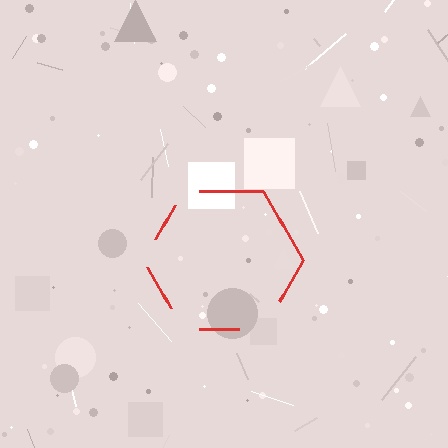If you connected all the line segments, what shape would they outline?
They would outline a hexagon.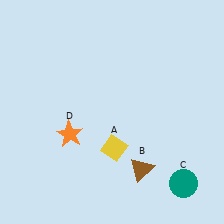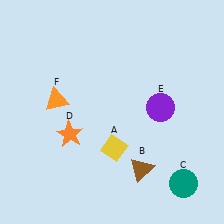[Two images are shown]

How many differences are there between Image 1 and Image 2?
There are 2 differences between the two images.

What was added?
A purple circle (E), an orange triangle (F) were added in Image 2.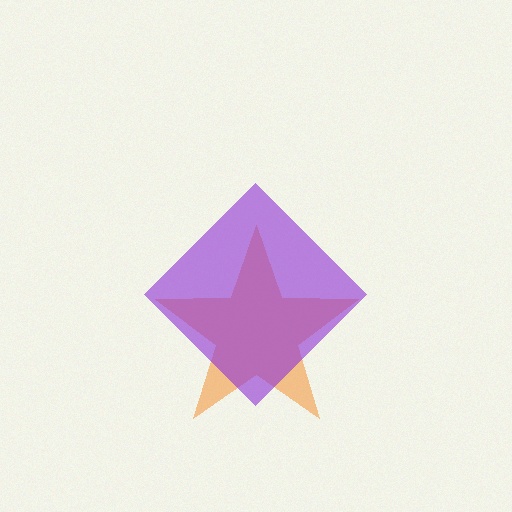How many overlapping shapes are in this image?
There are 2 overlapping shapes in the image.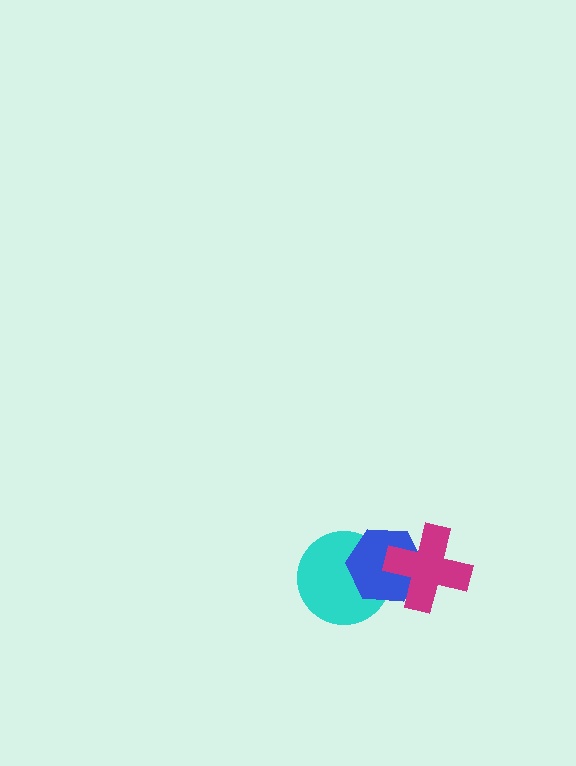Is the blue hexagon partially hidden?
Yes, it is partially covered by another shape.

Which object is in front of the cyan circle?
The blue hexagon is in front of the cyan circle.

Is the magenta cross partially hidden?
No, no other shape covers it.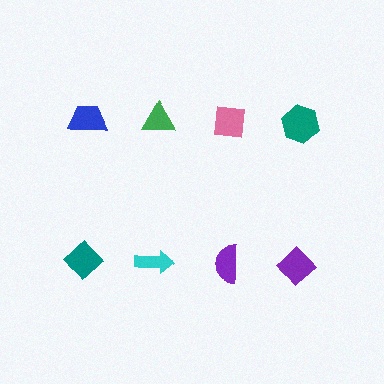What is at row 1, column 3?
A pink square.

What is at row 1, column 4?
A teal hexagon.